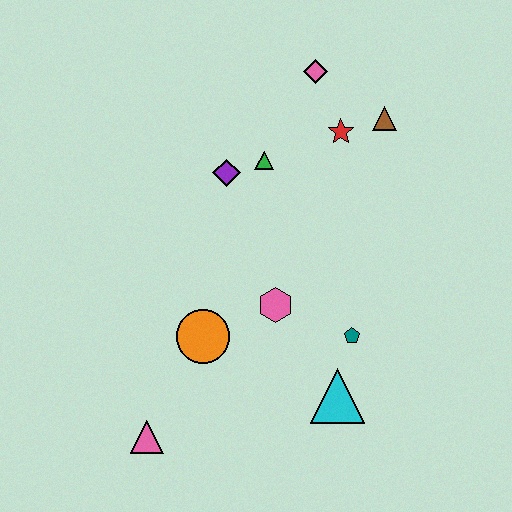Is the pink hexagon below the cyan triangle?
No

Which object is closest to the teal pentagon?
The cyan triangle is closest to the teal pentagon.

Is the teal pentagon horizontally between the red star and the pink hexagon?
No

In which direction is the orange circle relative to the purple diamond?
The orange circle is below the purple diamond.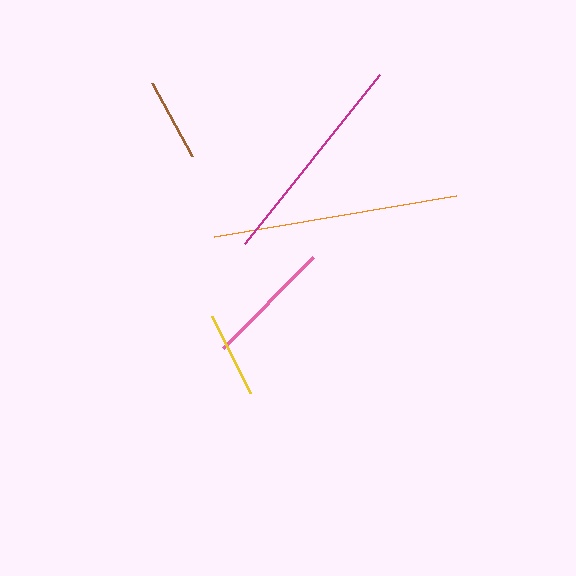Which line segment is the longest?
The orange line is the longest at approximately 246 pixels.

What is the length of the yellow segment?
The yellow segment is approximately 85 pixels long.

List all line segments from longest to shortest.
From longest to shortest: orange, magenta, pink, yellow, brown.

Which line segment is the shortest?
The brown line is the shortest at approximately 83 pixels.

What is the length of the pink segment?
The pink segment is approximately 128 pixels long.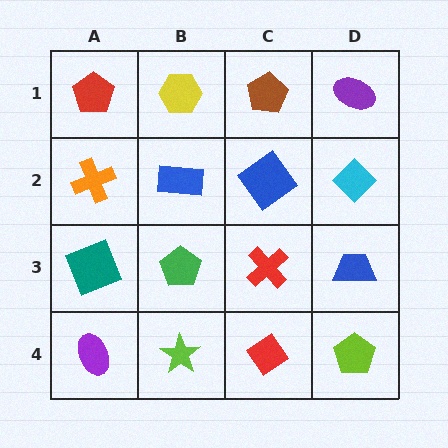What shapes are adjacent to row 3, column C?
A blue diamond (row 2, column C), a red diamond (row 4, column C), a green pentagon (row 3, column B), a blue trapezoid (row 3, column D).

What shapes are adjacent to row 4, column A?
A teal square (row 3, column A), a lime star (row 4, column B).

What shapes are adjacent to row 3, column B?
A blue rectangle (row 2, column B), a lime star (row 4, column B), a teal square (row 3, column A), a red cross (row 3, column C).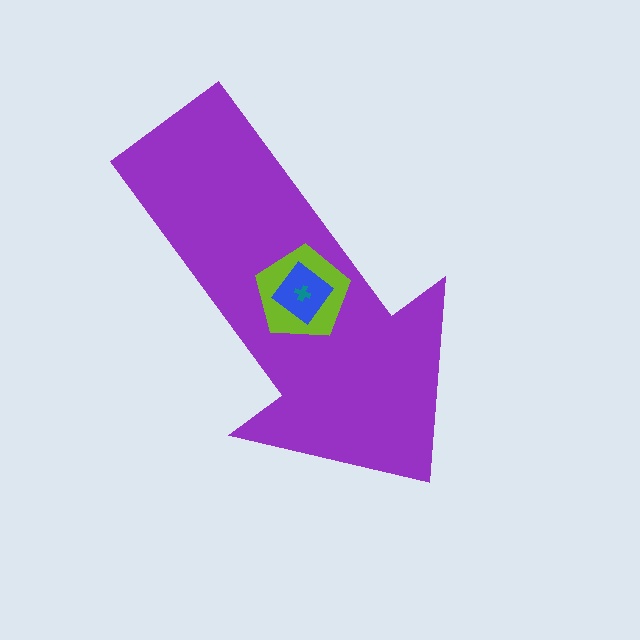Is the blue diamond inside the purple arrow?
Yes.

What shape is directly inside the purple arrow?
The lime pentagon.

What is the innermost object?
The teal cross.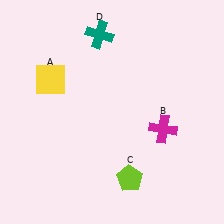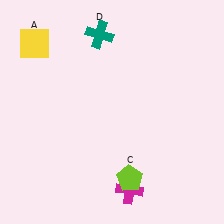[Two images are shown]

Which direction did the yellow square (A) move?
The yellow square (A) moved up.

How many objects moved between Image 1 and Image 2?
2 objects moved between the two images.